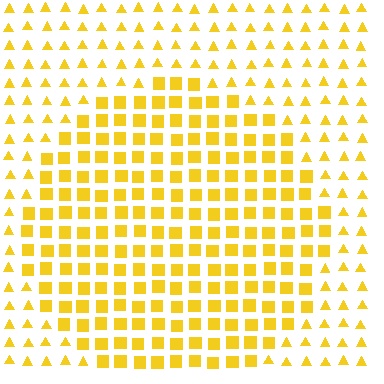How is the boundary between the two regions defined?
The boundary is defined by a change in element shape: squares inside vs. triangles outside. All elements share the same color and spacing.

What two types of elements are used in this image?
The image uses squares inside the circle region and triangles outside it.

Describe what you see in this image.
The image is filled with small yellow elements arranged in a uniform grid. A circle-shaped region contains squares, while the surrounding area contains triangles. The boundary is defined purely by the change in element shape.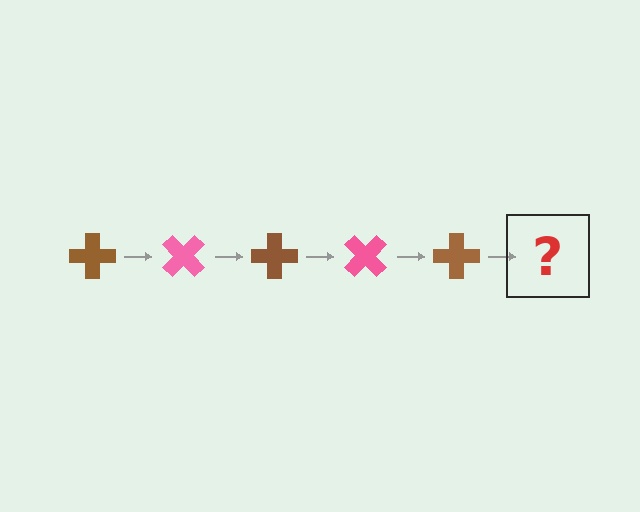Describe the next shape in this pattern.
It should be a pink cross, rotated 225 degrees from the start.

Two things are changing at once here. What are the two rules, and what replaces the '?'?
The two rules are that it rotates 45 degrees each step and the color cycles through brown and pink. The '?' should be a pink cross, rotated 225 degrees from the start.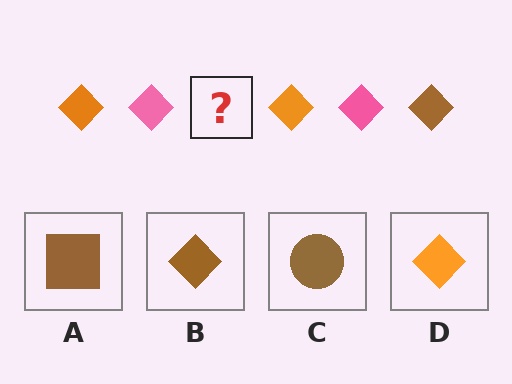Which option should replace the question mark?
Option B.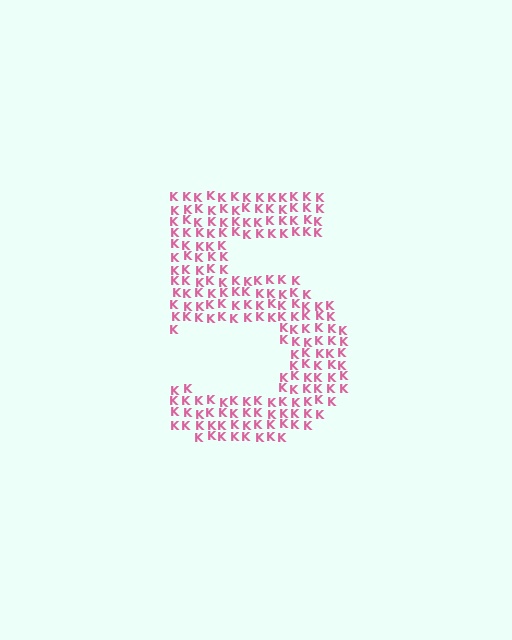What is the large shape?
The large shape is the digit 5.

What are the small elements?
The small elements are letter K's.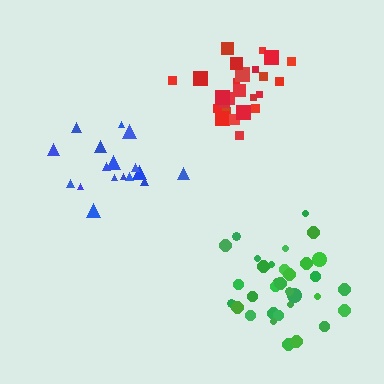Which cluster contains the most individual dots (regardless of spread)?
Green (33).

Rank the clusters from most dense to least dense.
red, green, blue.